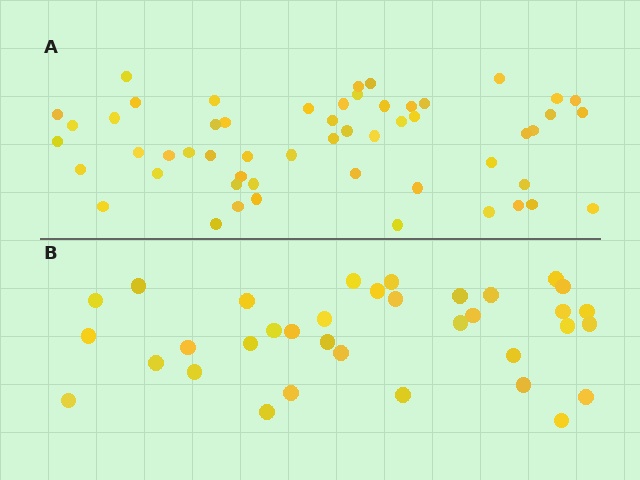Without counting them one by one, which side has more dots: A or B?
Region A (the top region) has more dots.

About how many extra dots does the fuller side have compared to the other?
Region A has approximately 20 more dots than region B.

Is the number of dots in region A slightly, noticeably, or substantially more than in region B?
Region A has substantially more. The ratio is roughly 1.5 to 1.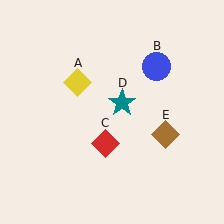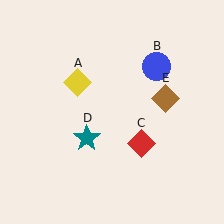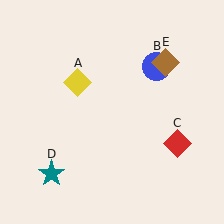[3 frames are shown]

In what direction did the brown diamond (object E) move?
The brown diamond (object E) moved up.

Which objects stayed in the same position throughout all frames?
Yellow diamond (object A) and blue circle (object B) remained stationary.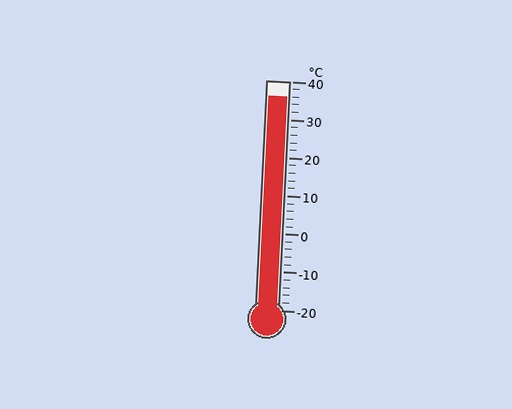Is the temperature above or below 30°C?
The temperature is above 30°C.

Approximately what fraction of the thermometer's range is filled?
The thermometer is filled to approximately 95% of its range.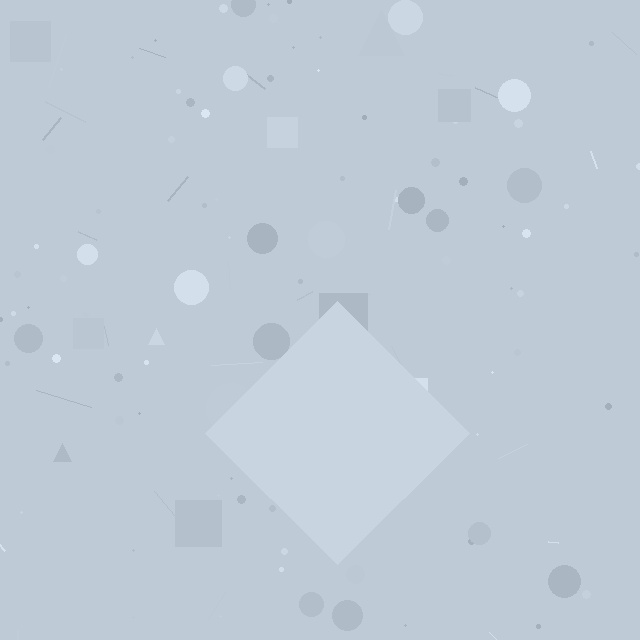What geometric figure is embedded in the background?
A diamond is embedded in the background.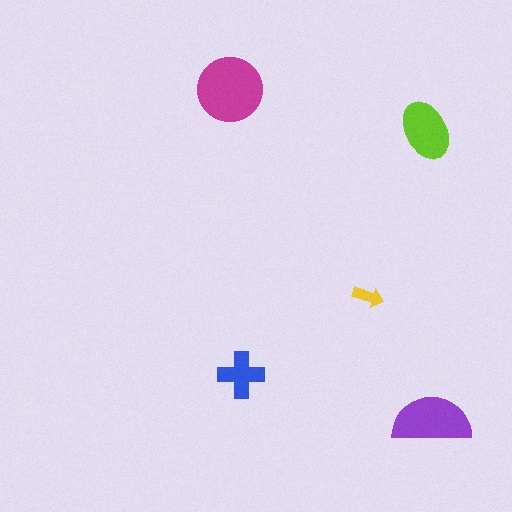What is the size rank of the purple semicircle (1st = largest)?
2nd.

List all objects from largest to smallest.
The magenta circle, the purple semicircle, the lime ellipse, the blue cross, the yellow arrow.